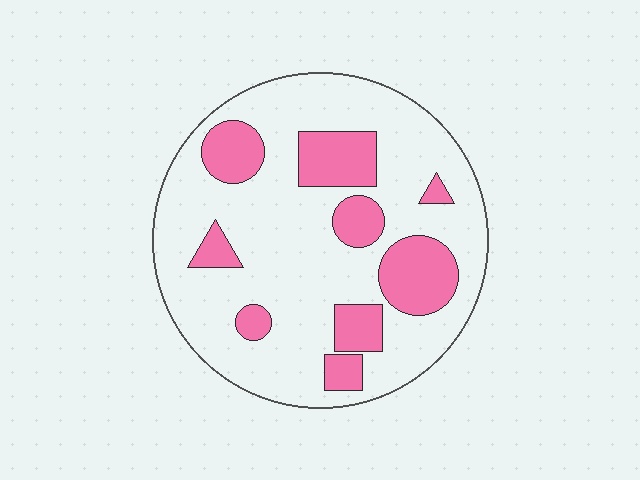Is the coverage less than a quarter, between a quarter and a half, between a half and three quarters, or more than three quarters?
Less than a quarter.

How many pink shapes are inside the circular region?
9.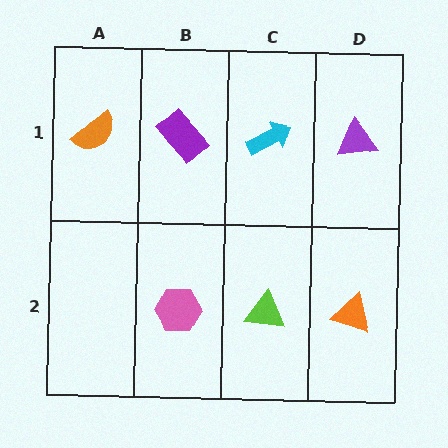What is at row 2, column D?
An orange triangle.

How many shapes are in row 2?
3 shapes.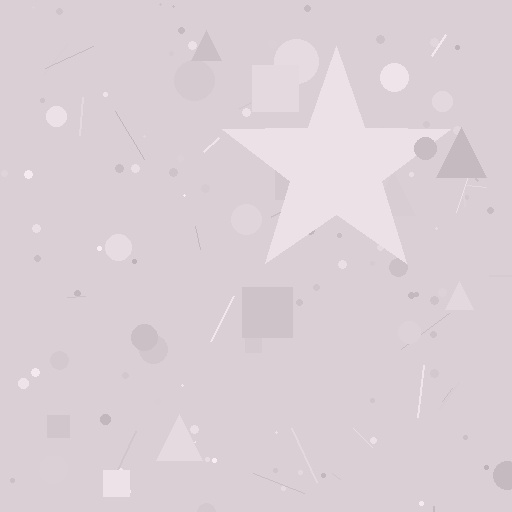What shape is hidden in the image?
A star is hidden in the image.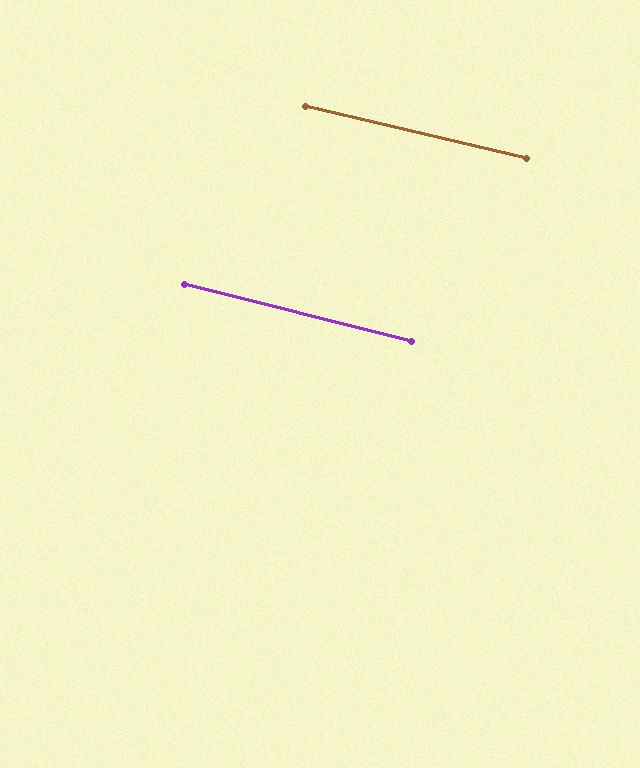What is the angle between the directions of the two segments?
Approximately 1 degree.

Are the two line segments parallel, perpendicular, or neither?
Parallel — their directions differ by only 1.0°.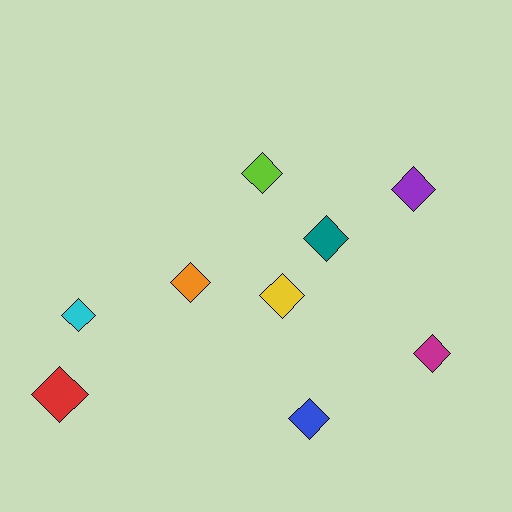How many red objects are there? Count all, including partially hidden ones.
There is 1 red object.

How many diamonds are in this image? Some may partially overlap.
There are 9 diamonds.